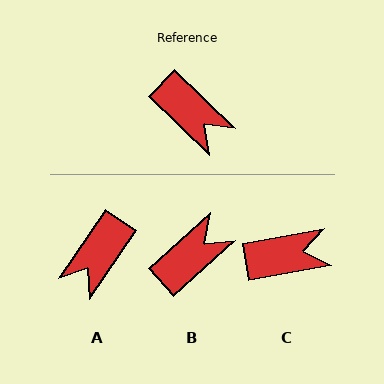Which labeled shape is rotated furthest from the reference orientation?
B, about 86 degrees away.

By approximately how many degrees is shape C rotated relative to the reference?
Approximately 54 degrees counter-clockwise.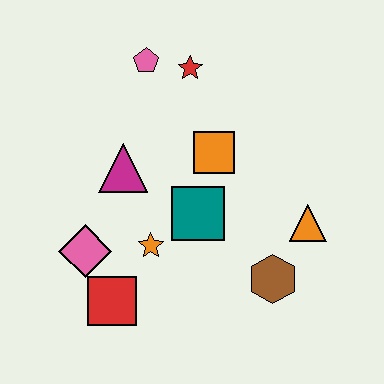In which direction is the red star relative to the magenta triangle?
The red star is above the magenta triangle.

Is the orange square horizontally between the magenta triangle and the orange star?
No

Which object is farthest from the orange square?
The red square is farthest from the orange square.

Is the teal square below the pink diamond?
No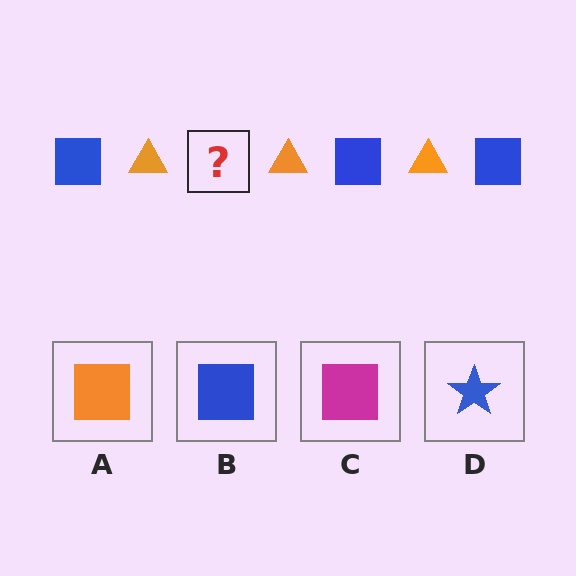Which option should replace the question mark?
Option B.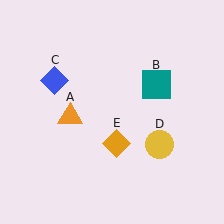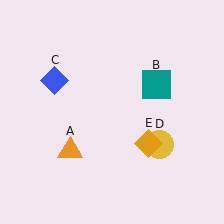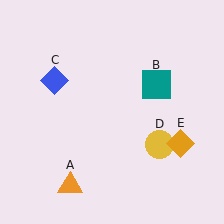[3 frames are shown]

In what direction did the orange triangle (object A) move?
The orange triangle (object A) moved down.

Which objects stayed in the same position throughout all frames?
Teal square (object B) and blue diamond (object C) and yellow circle (object D) remained stationary.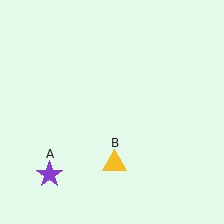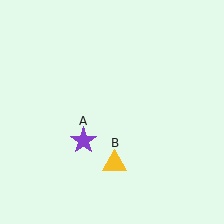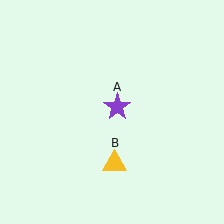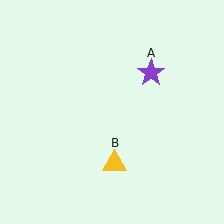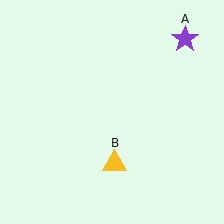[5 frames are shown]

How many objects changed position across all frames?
1 object changed position: purple star (object A).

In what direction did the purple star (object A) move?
The purple star (object A) moved up and to the right.